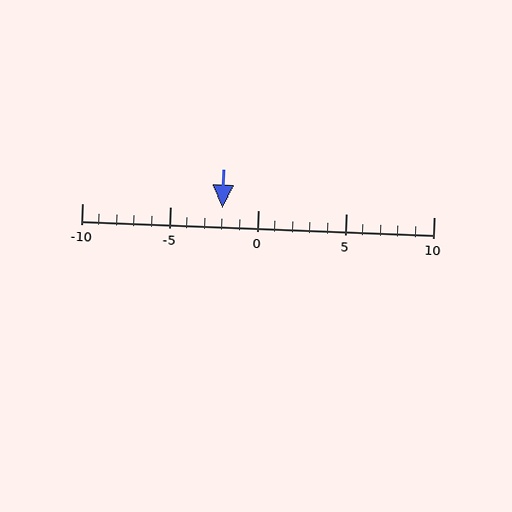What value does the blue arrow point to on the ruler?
The blue arrow points to approximately -2.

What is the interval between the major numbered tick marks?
The major tick marks are spaced 5 units apart.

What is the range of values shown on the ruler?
The ruler shows values from -10 to 10.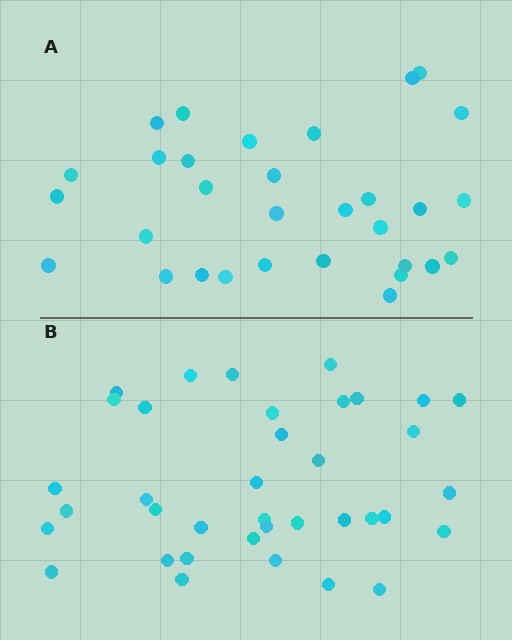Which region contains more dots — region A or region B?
Region B (the bottom region) has more dots.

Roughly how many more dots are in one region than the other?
Region B has about 6 more dots than region A.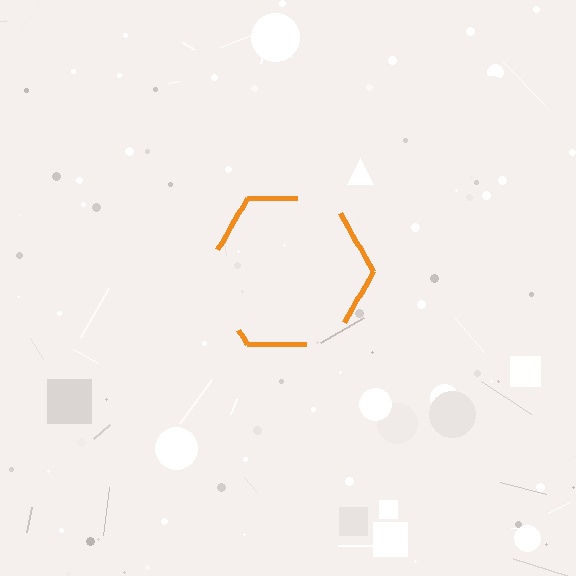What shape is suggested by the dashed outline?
The dashed outline suggests a hexagon.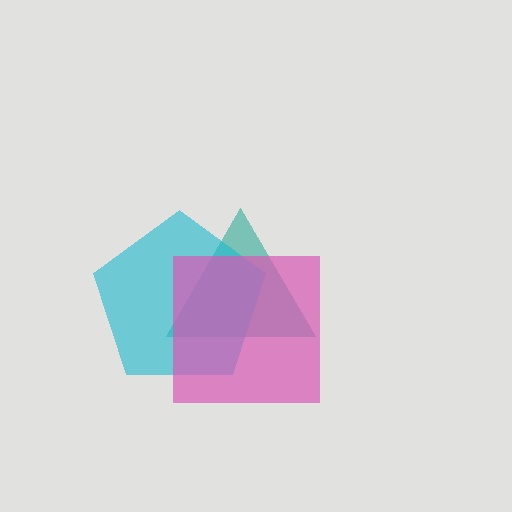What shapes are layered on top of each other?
The layered shapes are: a teal triangle, a cyan pentagon, a pink square.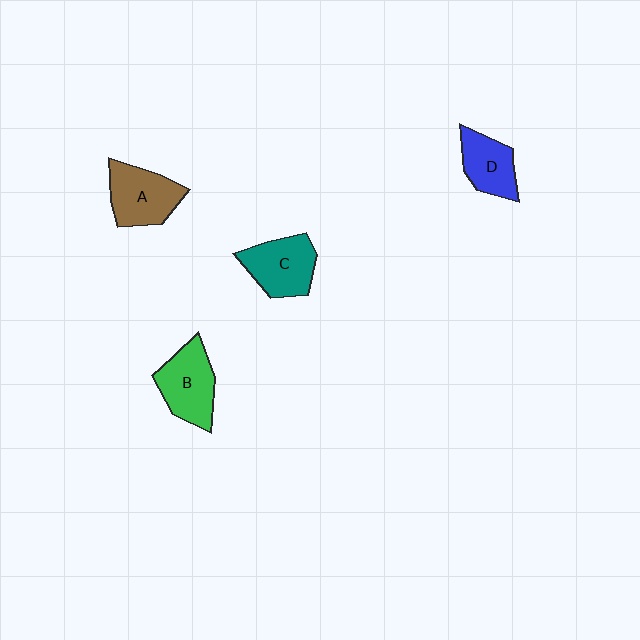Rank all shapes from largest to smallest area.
From largest to smallest: B (green), A (brown), C (teal), D (blue).